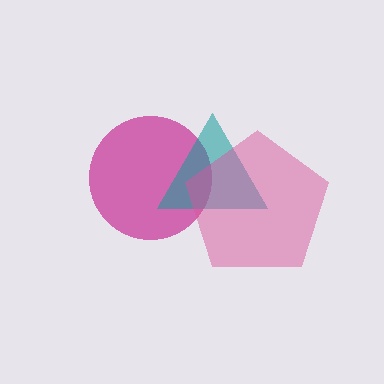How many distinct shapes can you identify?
There are 3 distinct shapes: a magenta circle, a teal triangle, a pink pentagon.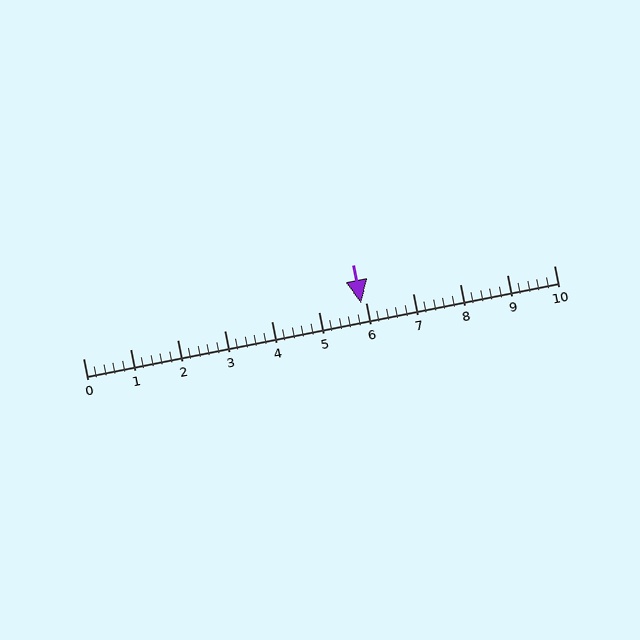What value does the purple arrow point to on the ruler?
The purple arrow points to approximately 5.9.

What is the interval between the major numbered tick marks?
The major tick marks are spaced 1 units apart.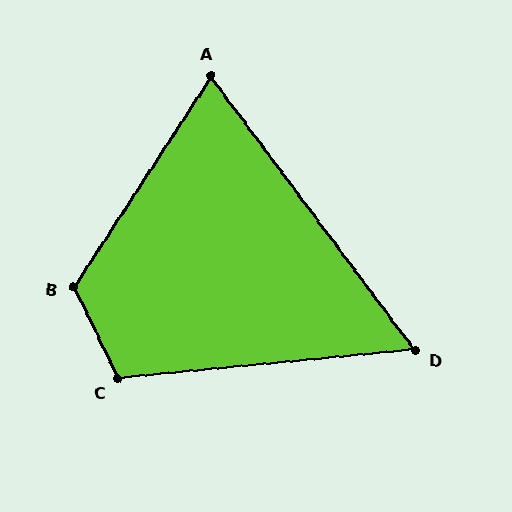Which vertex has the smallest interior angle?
D, at approximately 59 degrees.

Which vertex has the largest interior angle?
B, at approximately 121 degrees.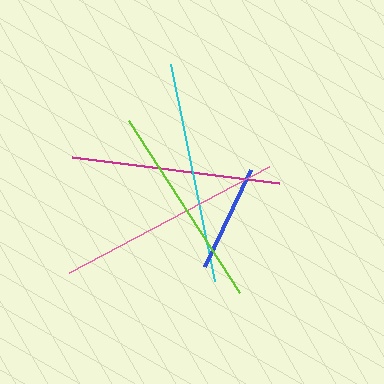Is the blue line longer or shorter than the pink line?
The pink line is longer than the blue line.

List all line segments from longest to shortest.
From longest to shortest: pink, cyan, magenta, lime, blue.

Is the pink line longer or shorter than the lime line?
The pink line is longer than the lime line.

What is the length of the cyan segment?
The cyan segment is approximately 221 pixels long.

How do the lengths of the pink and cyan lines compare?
The pink and cyan lines are approximately the same length.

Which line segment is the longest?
The pink line is the longest at approximately 227 pixels.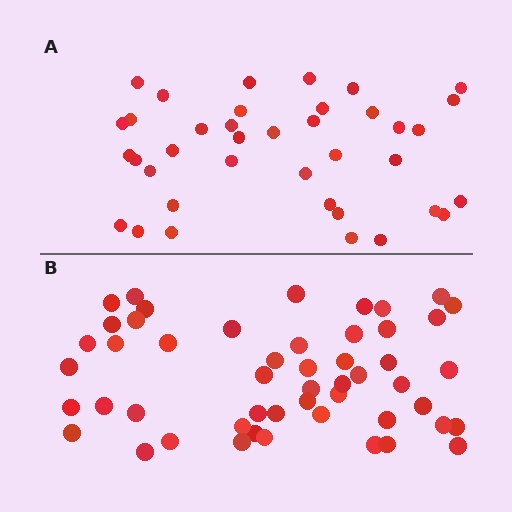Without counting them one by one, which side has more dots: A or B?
Region B (the bottom region) has more dots.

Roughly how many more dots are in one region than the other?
Region B has approximately 15 more dots than region A.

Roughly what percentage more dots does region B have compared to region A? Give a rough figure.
About 35% more.